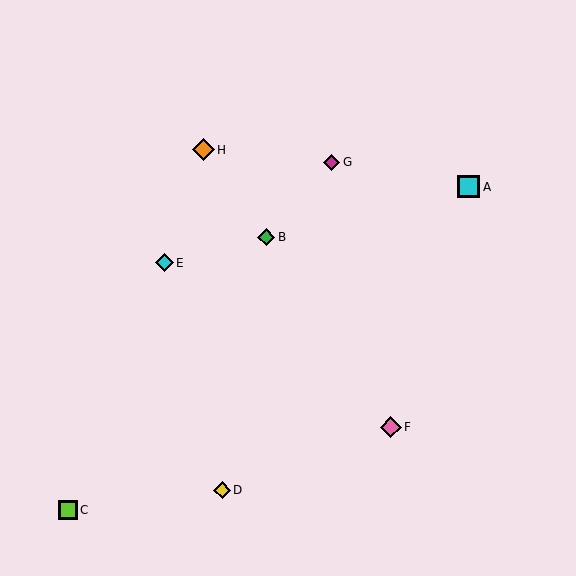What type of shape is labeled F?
Shape F is a pink diamond.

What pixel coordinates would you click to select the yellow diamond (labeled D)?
Click at (222, 490) to select the yellow diamond D.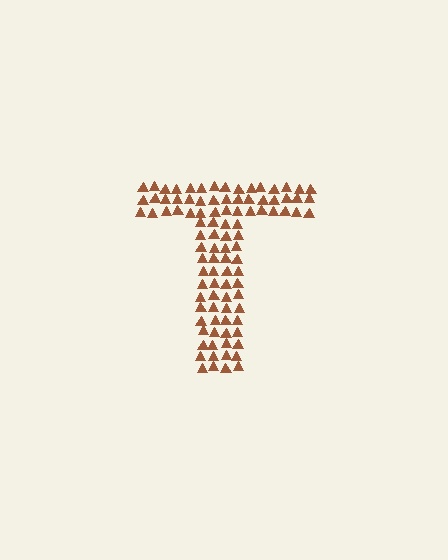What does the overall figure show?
The overall figure shows the letter T.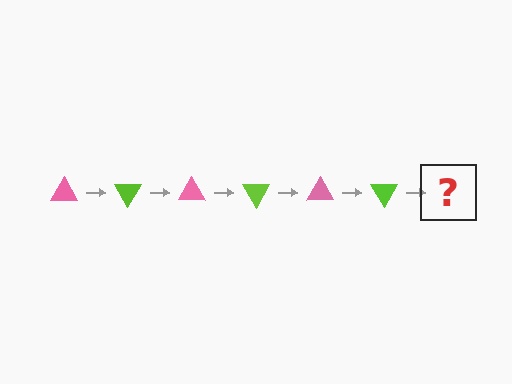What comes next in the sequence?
The next element should be a pink triangle, rotated 360 degrees from the start.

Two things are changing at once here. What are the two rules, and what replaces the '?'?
The two rules are that it rotates 60 degrees each step and the color cycles through pink and lime. The '?' should be a pink triangle, rotated 360 degrees from the start.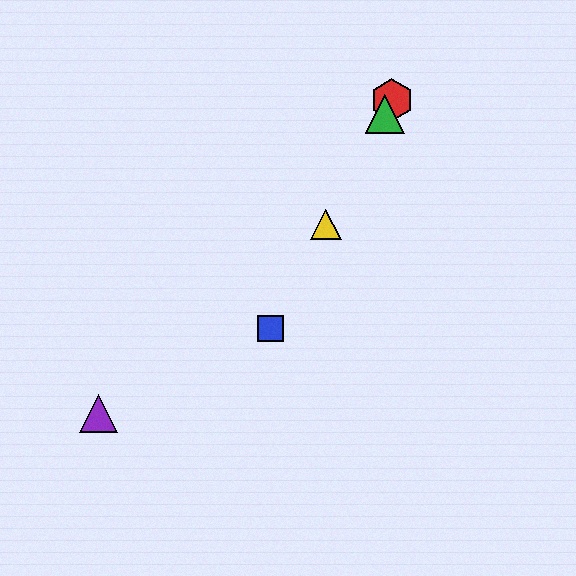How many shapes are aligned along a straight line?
4 shapes (the red hexagon, the blue square, the green triangle, the yellow triangle) are aligned along a straight line.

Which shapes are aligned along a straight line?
The red hexagon, the blue square, the green triangle, the yellow triangle are aligned along a straight line.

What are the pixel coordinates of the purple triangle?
The purple triangle is at (98, 413).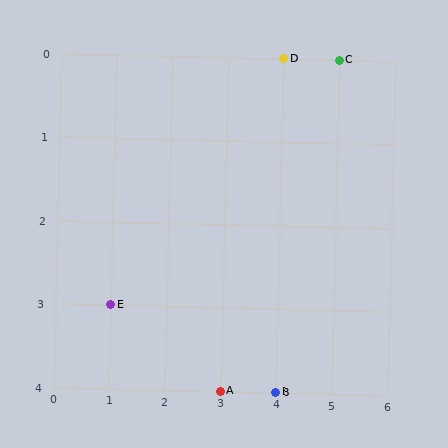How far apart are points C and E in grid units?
Points C and E are 4 columns and 3 rows apart (about 5.0 grid units diagonally).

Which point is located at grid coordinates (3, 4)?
Point A is at (3, 4).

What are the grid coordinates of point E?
Point E is at grid coordinates (1, 3).